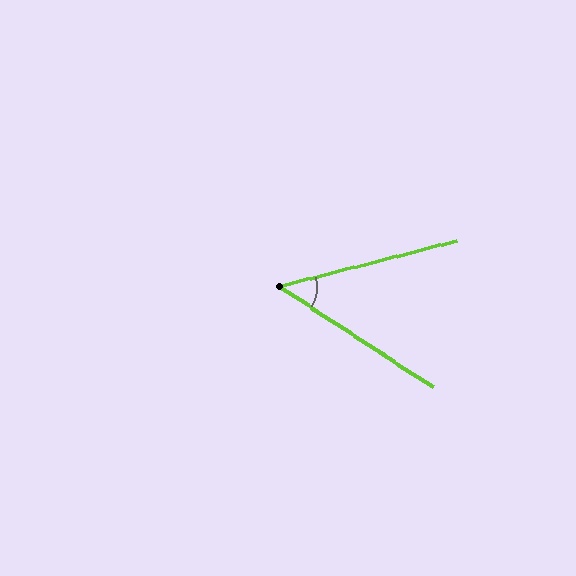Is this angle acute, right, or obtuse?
It is acute.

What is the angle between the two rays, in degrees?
Approximately 48 degrees.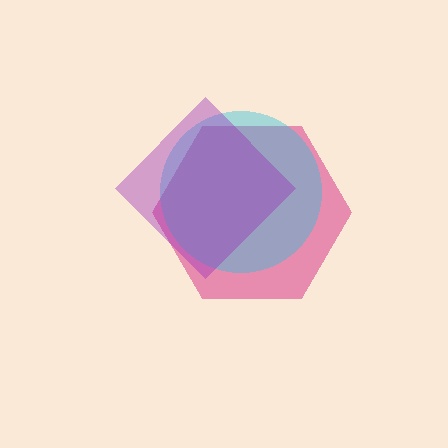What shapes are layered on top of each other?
The layered shapes are: a pink hexagon, a cyan circle, a purple diamond.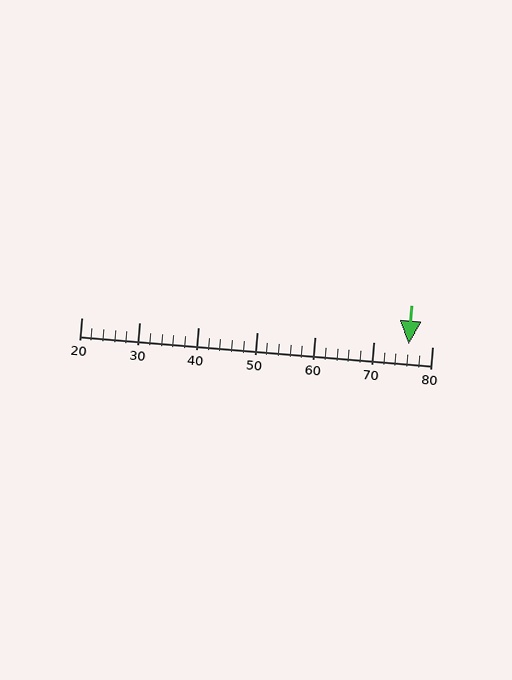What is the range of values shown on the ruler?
The ruler shows values from 20 to 80.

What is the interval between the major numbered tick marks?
The major tick marks are spaced 10 units apart.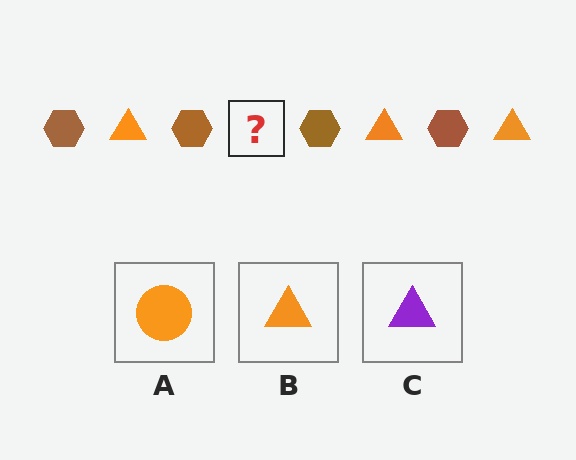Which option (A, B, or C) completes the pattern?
B.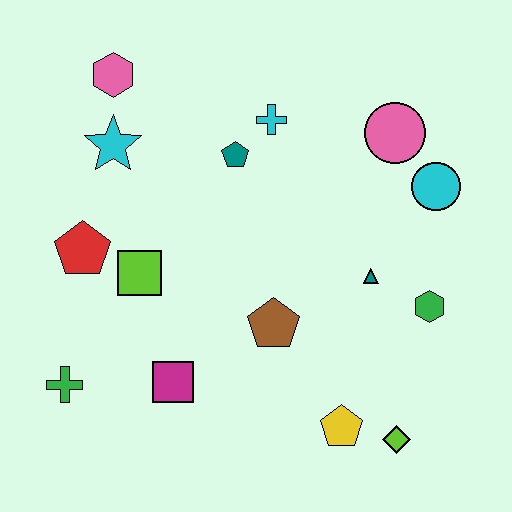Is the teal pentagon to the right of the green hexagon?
No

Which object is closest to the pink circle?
The cyan circle is closest to the pink circle.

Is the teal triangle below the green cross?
No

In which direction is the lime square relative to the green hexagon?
The lime square is to the left of the green hexagon.